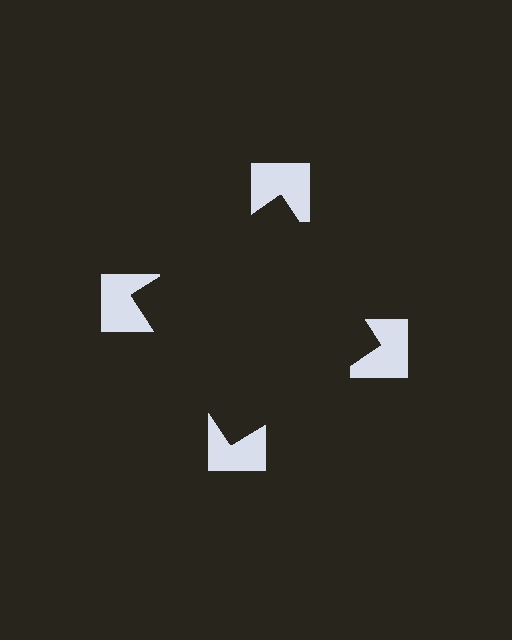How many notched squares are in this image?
There are 4 — one at each vertex of the illusory square.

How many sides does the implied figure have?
4 sides.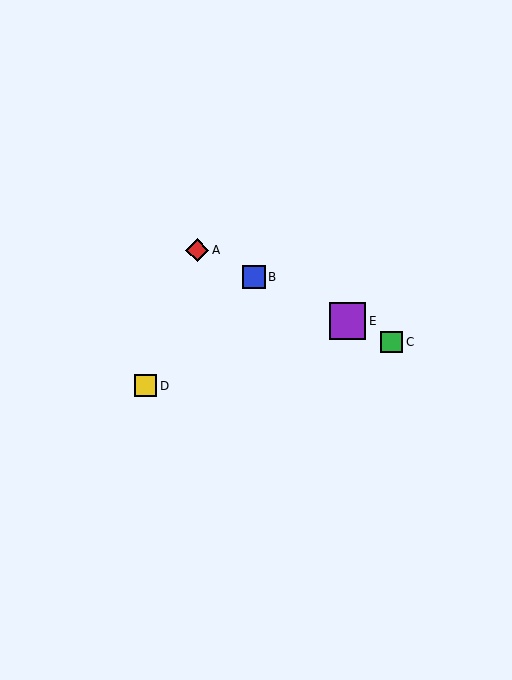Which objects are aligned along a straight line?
Objects A, B, C, E are aligned along a straight line.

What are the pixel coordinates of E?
Object E is at (347, 321).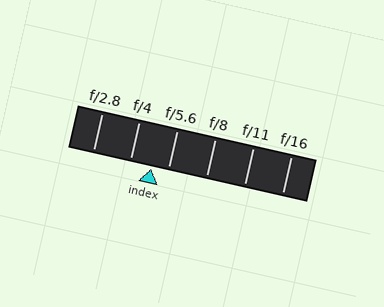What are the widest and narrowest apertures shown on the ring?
The widest aperture shown is f/2.8 and the narrowest is f/16.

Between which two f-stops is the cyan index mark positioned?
The index mark is between f/4 and f/5.6.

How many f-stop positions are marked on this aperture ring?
There are 6 f-stop positions marked.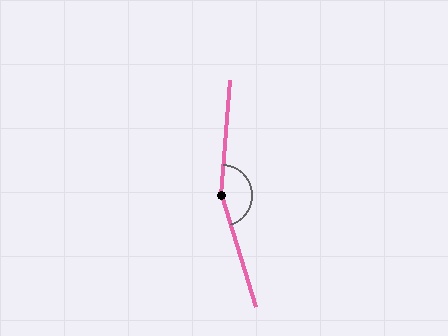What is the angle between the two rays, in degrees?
Approximately 159 degrees.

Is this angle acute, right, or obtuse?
It is obtuse.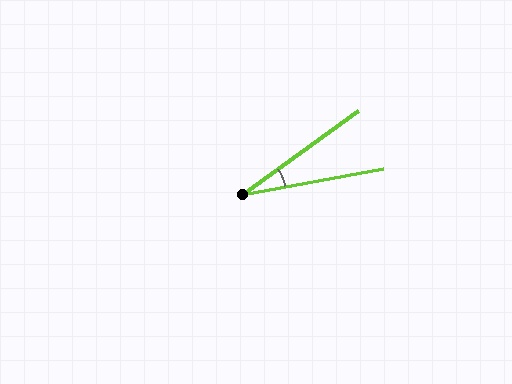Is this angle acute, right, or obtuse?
It is acute.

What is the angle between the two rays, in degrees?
Approximately 25 degrees.